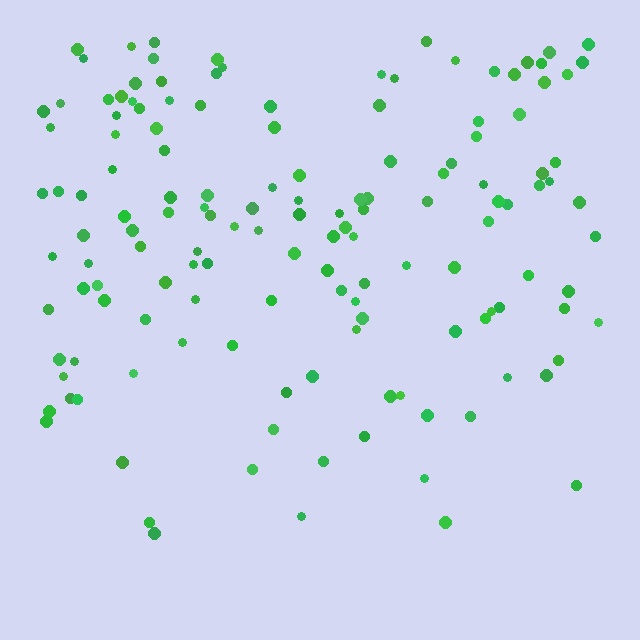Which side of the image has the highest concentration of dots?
The top.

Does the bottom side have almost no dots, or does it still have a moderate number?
Still a moderate number, just noticeably fewer than the top.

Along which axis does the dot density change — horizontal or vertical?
Vertical.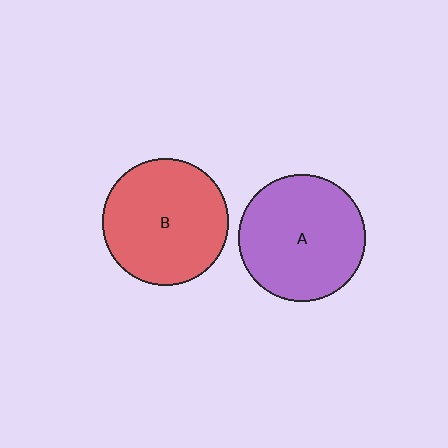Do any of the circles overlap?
No, none of the circles overlap.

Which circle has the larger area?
Circle A (purple).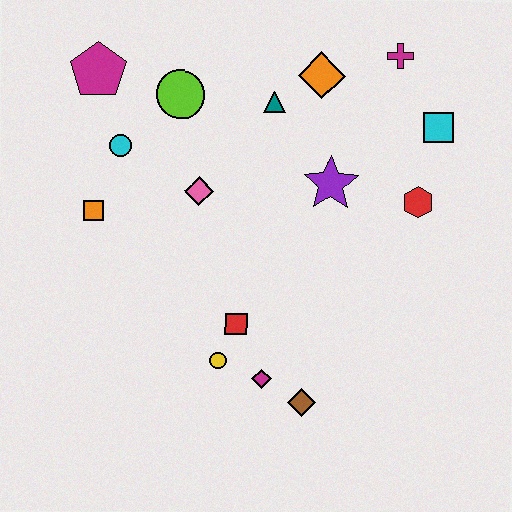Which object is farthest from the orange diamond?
The brown diamond is farthest from the orange diamond.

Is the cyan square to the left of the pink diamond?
No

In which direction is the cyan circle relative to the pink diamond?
The cyan circle is to the left of the pink diamond.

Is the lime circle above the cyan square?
Yes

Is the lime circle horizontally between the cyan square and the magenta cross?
No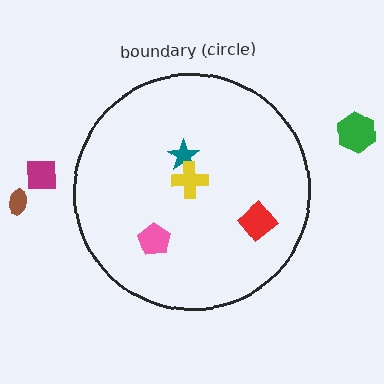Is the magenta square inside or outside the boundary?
Outside.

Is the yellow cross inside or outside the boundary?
Inside.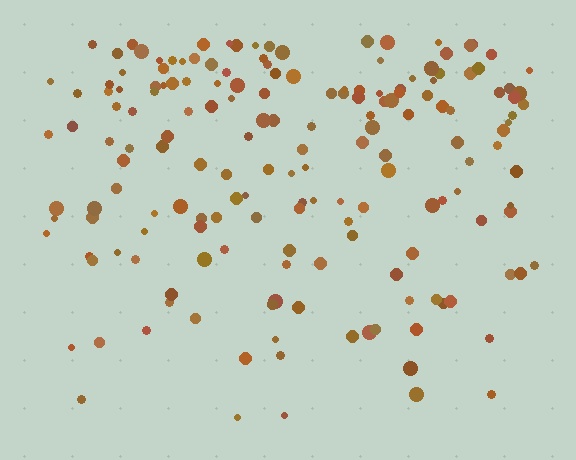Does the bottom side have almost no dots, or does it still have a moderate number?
Still a moderate number, just noticeably fewer than the top.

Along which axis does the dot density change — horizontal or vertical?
Vertical.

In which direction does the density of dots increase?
From bottom to top, with the top side densest.